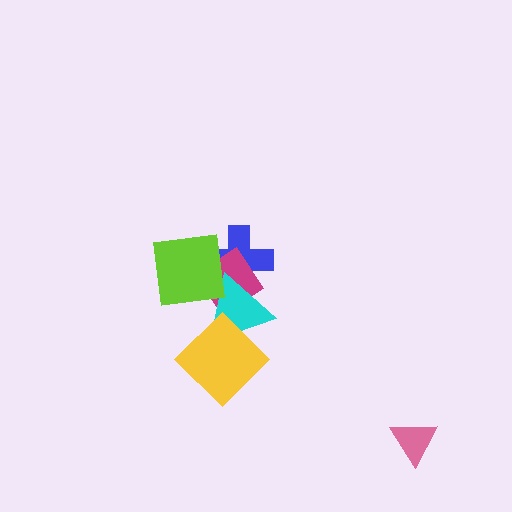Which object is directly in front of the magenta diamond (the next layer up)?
The cyan triangle is directly in front of the magenta diamond.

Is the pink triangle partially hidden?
No, no other shape covers it.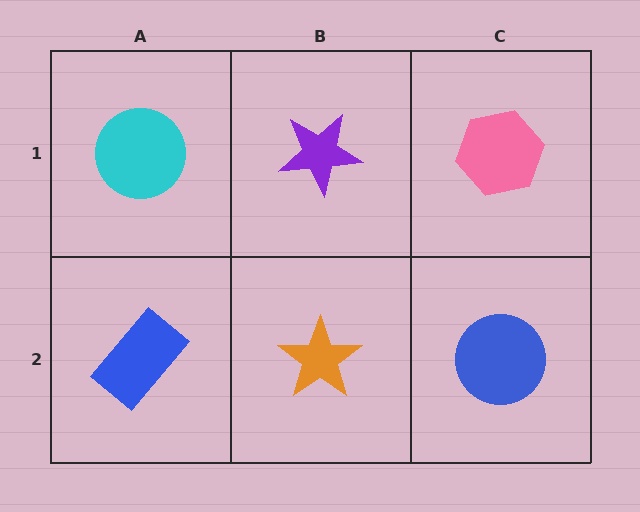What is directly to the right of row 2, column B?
A blue circle.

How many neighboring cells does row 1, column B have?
3.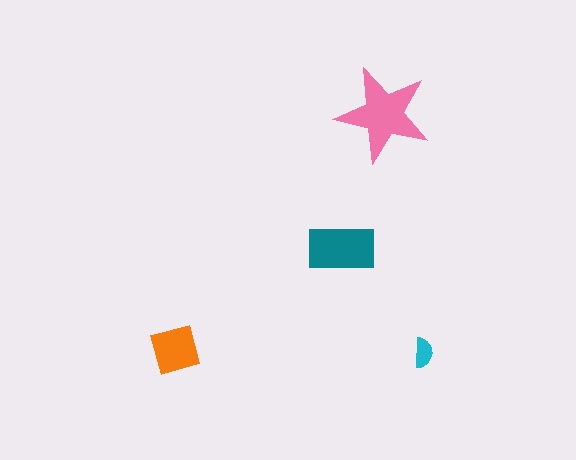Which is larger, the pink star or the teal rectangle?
The pink star.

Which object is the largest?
The pink star.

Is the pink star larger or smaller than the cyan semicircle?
Larger.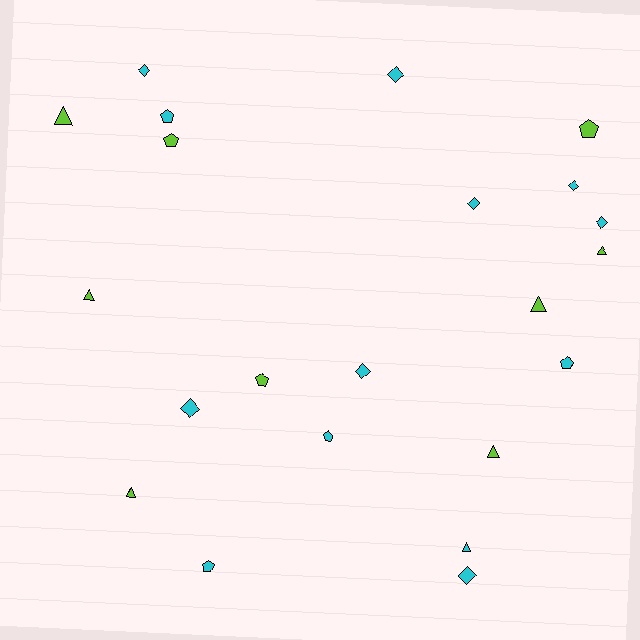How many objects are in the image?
There are 22 objects.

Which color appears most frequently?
Cyan, with 13 objects.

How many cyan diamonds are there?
There are 8 cyan diamonds.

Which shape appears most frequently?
Diamond, with 8 objects.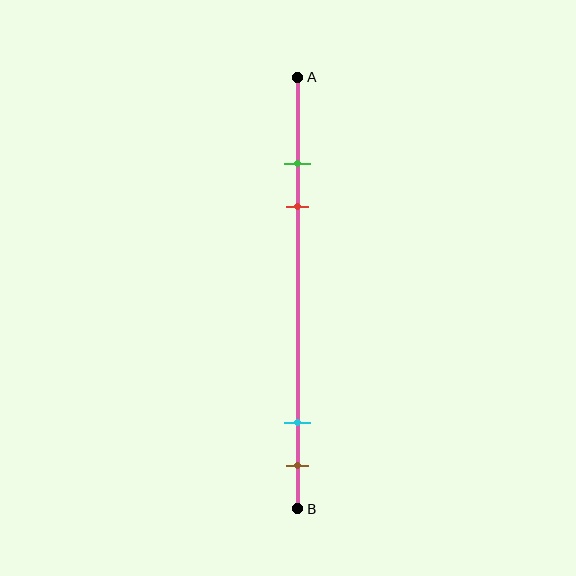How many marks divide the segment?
There are 4 marks dividing the segment.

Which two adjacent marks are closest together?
The green and red marks are the closest adjacent pair.